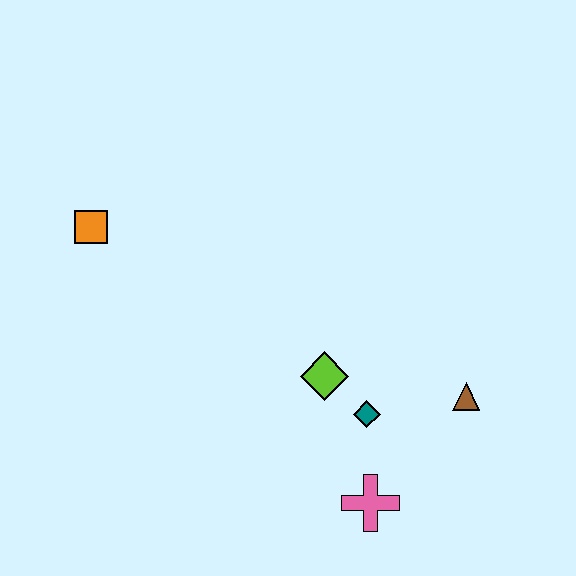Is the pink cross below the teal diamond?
Yes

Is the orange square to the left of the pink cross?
Yes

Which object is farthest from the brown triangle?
The orange square is farthest from the brown triangle.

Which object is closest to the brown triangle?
The teal diamond is closest to the brown triangle.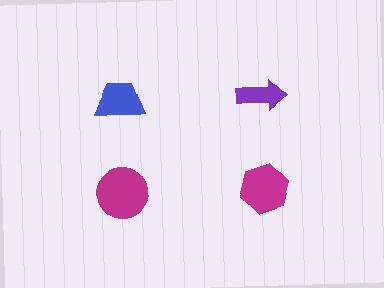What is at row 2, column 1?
A magenta circle.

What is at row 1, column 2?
A purple arrow.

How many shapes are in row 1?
2 shapes.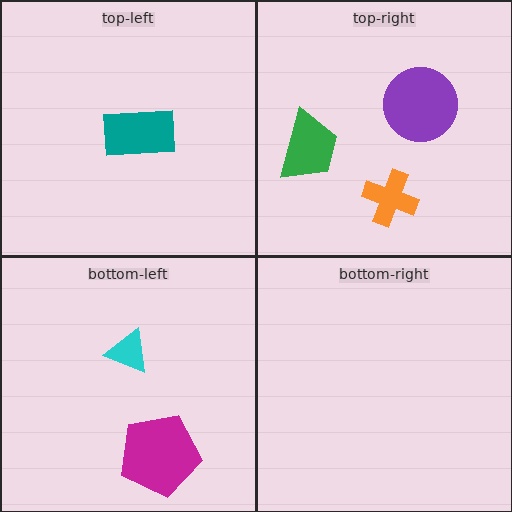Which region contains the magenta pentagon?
The bottom-left region.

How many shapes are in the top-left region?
1.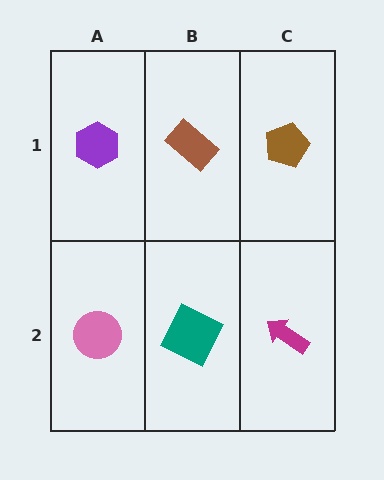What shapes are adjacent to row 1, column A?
A pink circle (row 2, column A), a brown rectangle (row 1, column B).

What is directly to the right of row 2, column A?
A teal square.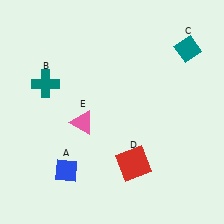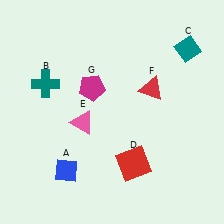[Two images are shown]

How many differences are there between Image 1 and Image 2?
There are 2 differences between the two images.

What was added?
A red triangle (F), a magenta pentagon (G) were added in Image 2.